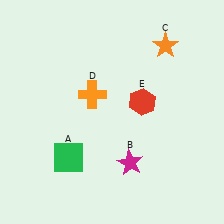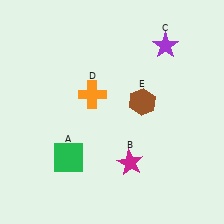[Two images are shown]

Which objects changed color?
C changed from orange to purple. E changed from red to brown.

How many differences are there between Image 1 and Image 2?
There are 2 differences between the two images.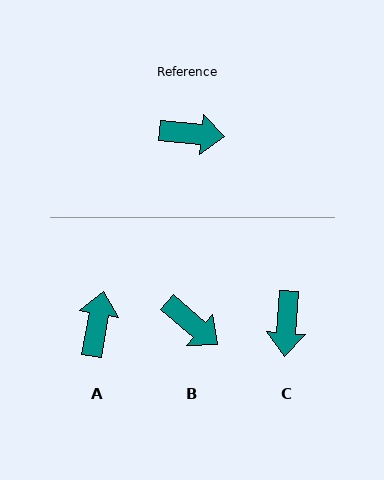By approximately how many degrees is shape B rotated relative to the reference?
Approximately 35 degrees clockwise.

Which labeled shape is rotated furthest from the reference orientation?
C, about 89 degrees away.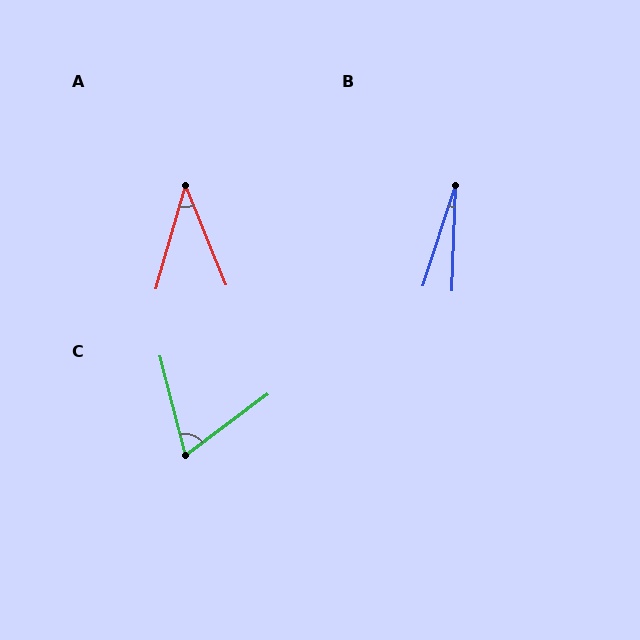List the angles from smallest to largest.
B (16°), A (38°), C (68°).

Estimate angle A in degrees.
Approximately 38 degrees.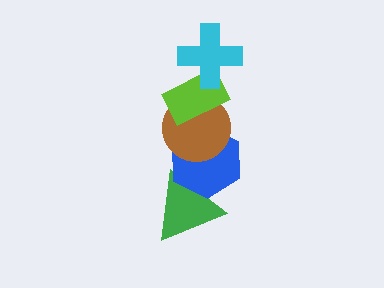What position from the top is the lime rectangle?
The lime rectangle is 2nd from the top.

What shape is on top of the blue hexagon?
The brown circle is on top of the blue hexagon.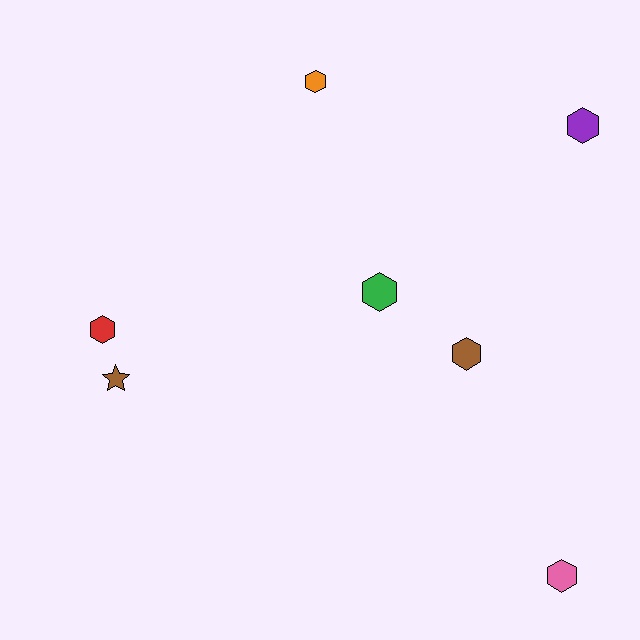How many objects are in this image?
There are 7 objects.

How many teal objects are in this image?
There are no teal objects.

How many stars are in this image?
There is 1 star.